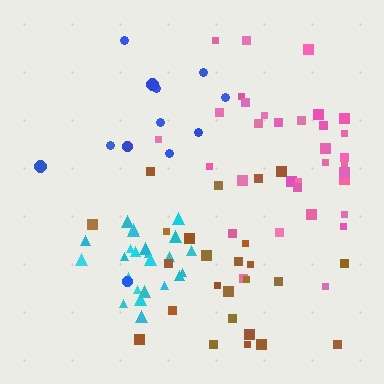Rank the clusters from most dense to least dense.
cyan, pink, brown, blue.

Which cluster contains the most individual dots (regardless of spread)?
Pink (33).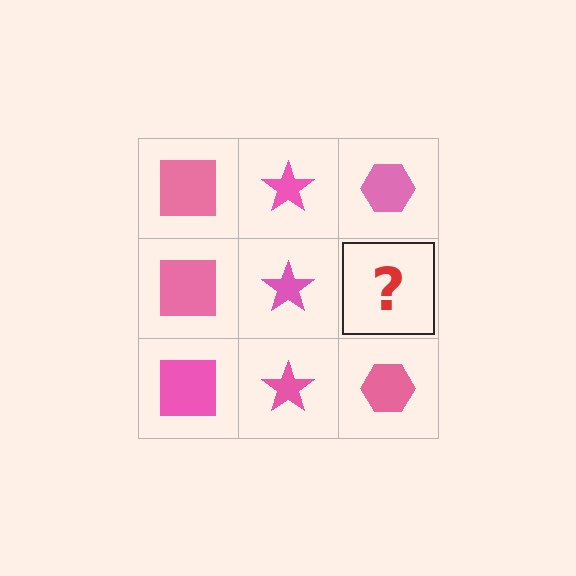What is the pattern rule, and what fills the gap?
The rule is that each column has a consistent shape. The gap should be filled with a pink hexagon.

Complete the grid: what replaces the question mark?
The question mark should be replaced with a pink hexagon.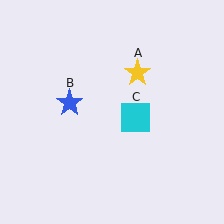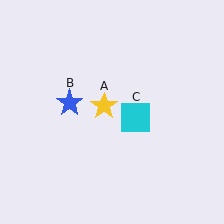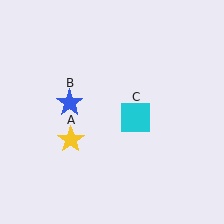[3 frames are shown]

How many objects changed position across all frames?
1 object changed position: yellow star (object A).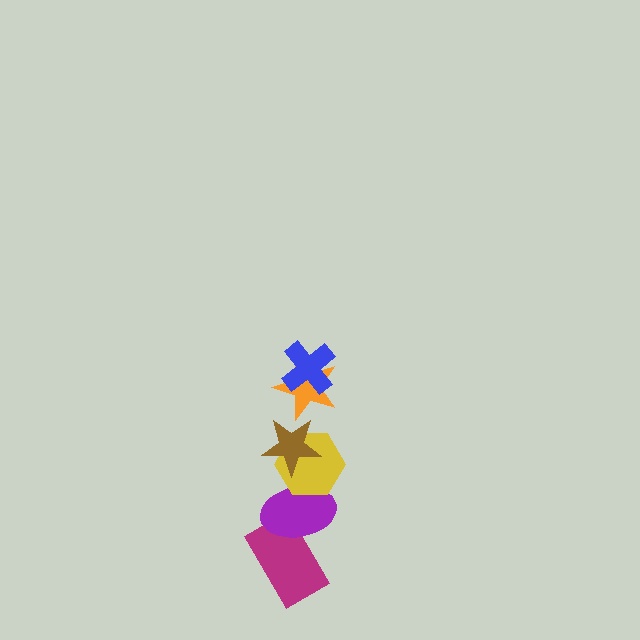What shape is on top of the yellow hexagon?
The brown star is on top of the yellow hexagon.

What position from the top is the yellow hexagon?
The yellow hexagon is 4th from the top.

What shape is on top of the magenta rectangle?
The purple ellipse is on top of the magenta rectangle.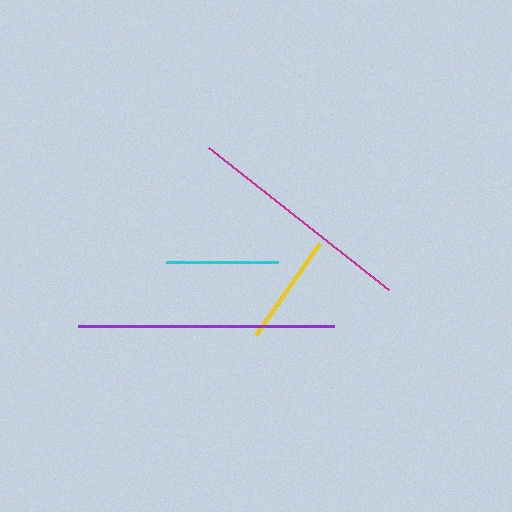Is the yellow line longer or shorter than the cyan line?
The yellow line is longer than the cyan line.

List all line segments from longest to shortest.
From longest to shortest: purple, magenta, yellow, cyan.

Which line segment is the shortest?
The cyan line is the shortest at approximately 112 pixels.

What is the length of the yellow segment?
The yellow segment is approximately 112 pixels long.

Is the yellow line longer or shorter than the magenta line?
The magenta line is longer than the yellow line.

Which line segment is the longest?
The purple line is the longest at approximately 257 pixels.